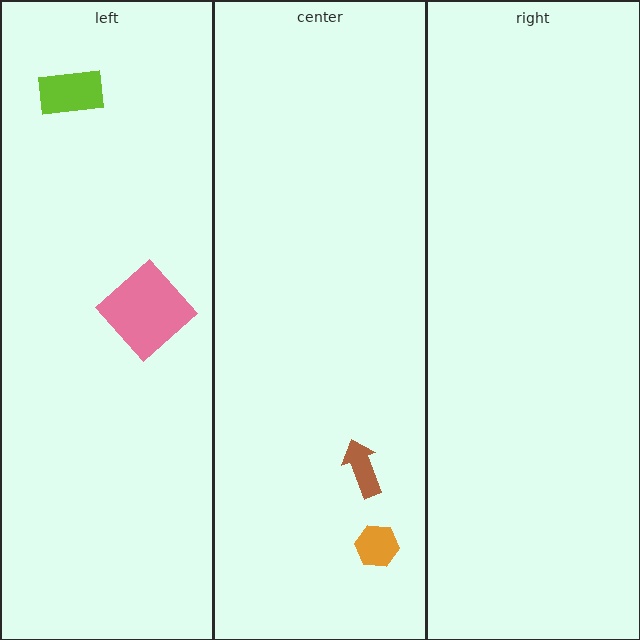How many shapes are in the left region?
2.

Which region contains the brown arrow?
The center region.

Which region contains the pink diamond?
The left region.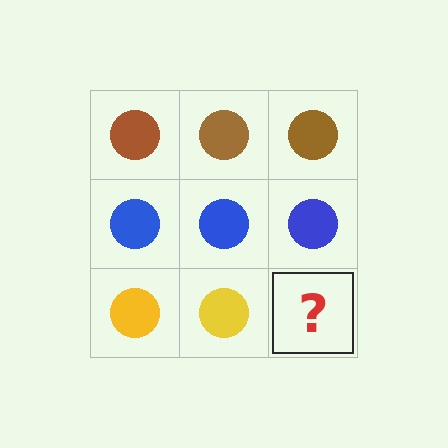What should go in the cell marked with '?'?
The missing cell should contain a yellow circle.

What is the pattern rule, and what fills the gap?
The rule is that each row has a consistent color. The gap should be filled with a yellow circle.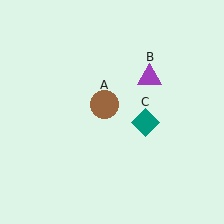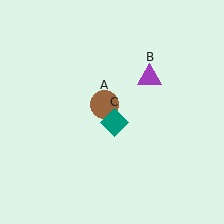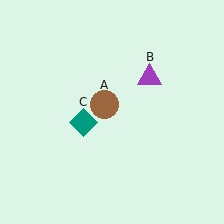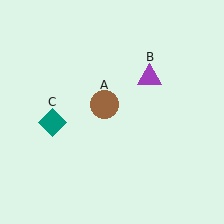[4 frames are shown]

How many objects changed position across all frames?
1 object changed position: teal diamond (object C).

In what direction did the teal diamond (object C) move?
The teal diamond (object C) moved left.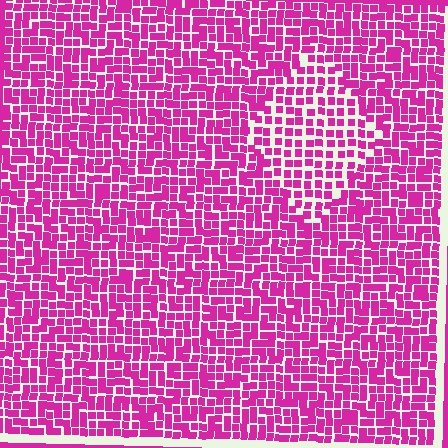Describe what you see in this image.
The image contains small magenta elements arranged at two different densities. A diamond-shaped region is visible where the elements are less densely packed than the surrounding area.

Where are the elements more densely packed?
The elements are more densely packed outside the diamond boundary.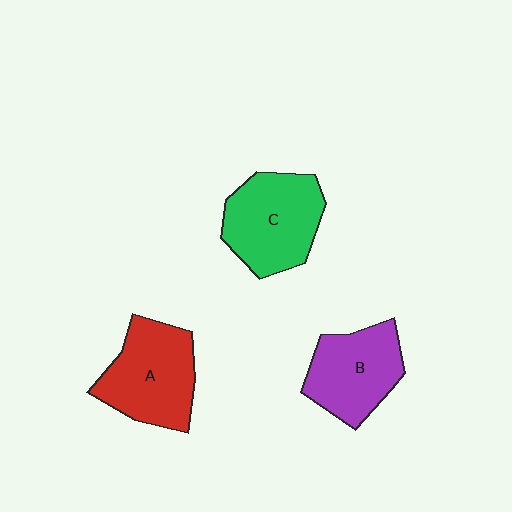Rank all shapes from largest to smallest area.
From largest to smallest: C (green), A (red), B (purple).